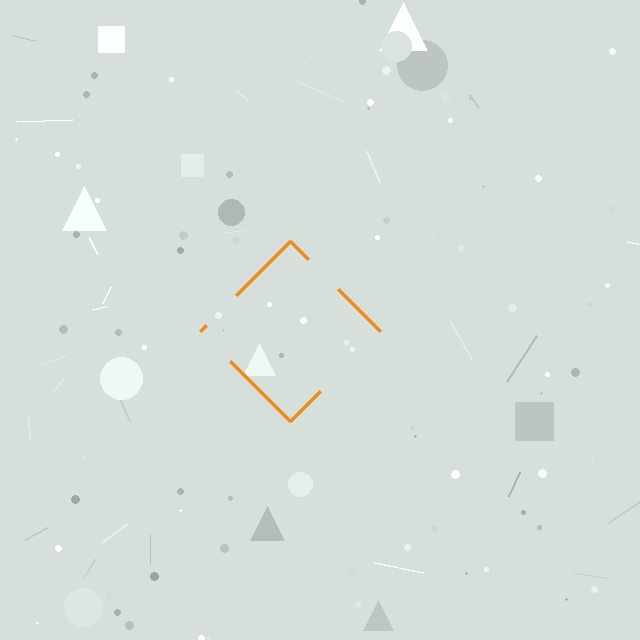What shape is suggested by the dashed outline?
The dashed outline suggests a diamond.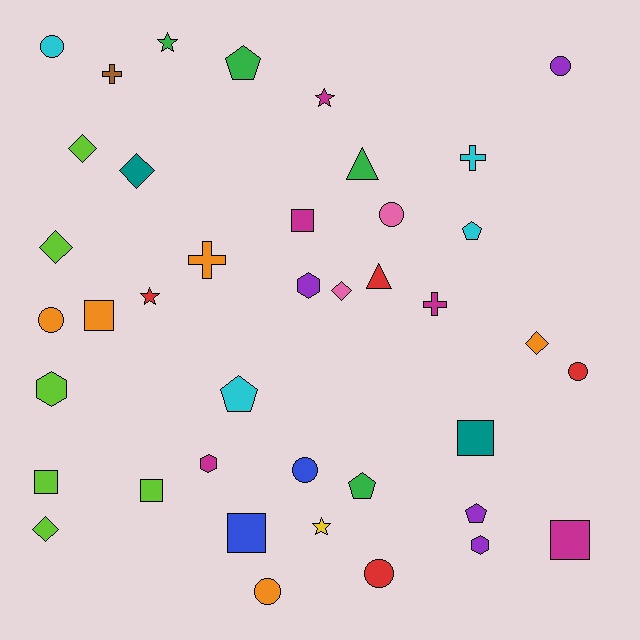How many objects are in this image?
There are 40 objects.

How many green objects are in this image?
There are 4 green objects.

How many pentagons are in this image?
There are 5 pentagons.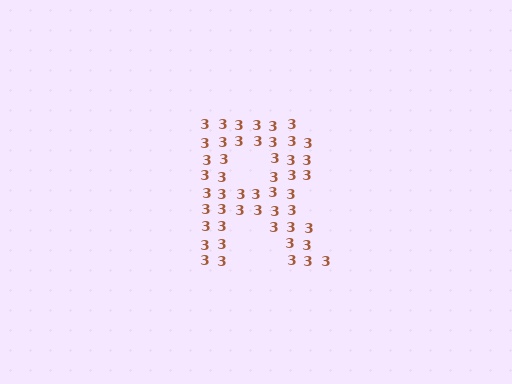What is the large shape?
The large shape is the letter R.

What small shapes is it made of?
It is made of small digit 3's.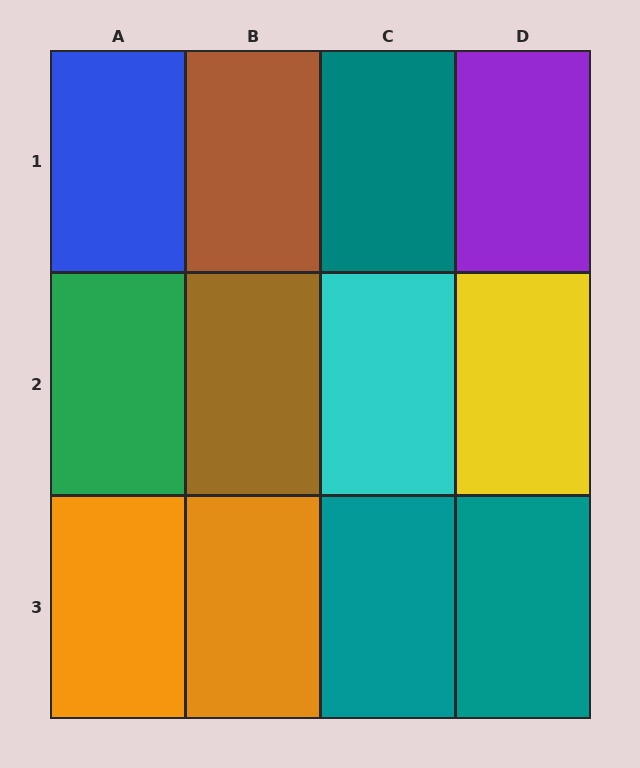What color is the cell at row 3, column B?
Orange.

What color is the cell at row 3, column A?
Orange.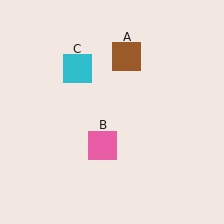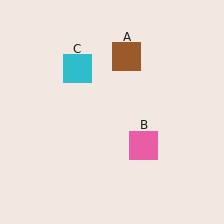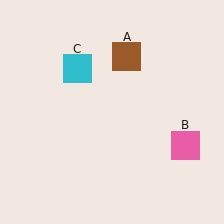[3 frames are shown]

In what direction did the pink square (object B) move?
The pink square (object B) moved right.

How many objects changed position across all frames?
1 object changed position: pink square (object B).